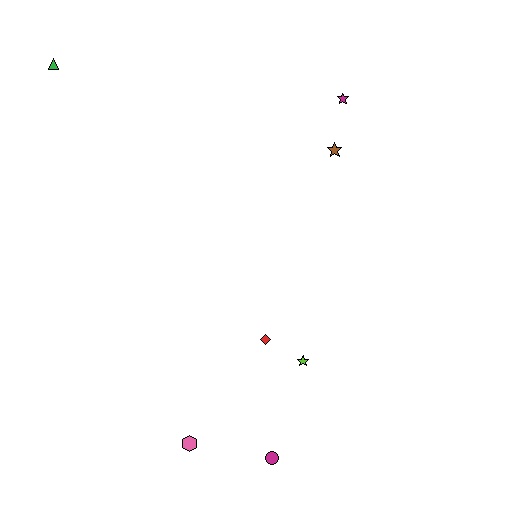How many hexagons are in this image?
There is 1 hexagon.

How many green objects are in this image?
There is 1 green object.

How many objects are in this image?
There are 7 objects.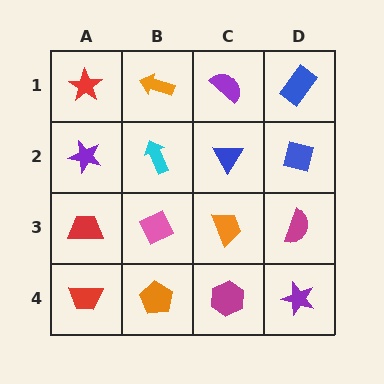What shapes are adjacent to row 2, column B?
An orange arrow (row 1, column B), a pink diamond (row 3, column B), a purple star (row 2, column A), a blue triangle (row 2, column C).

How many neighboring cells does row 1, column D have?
2.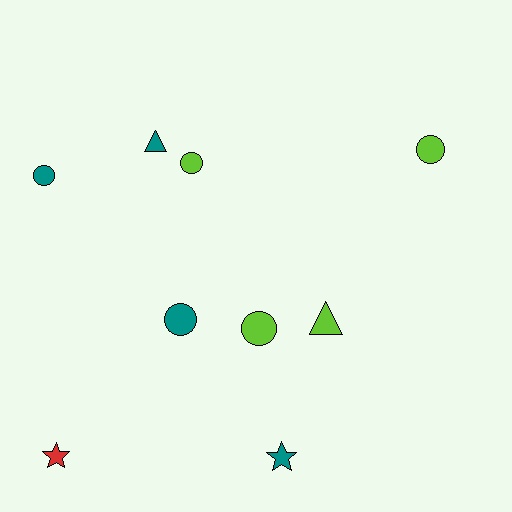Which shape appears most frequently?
Circle, with 5 objects.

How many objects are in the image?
There are 9 objects.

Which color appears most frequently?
Teal, with 4 objects.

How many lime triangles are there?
There is 1 lime triangle.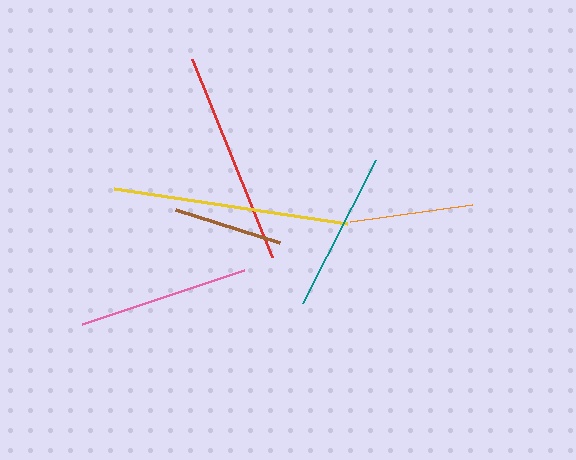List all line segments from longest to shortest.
From longest to shortest: yellow, red, pink, teal, orange, brown.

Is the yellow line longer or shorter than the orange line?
The yellow line is longer than the orange line.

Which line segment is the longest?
The yellow line is the longest at approximately 236 pixels.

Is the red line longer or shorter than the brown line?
The red line is longer than the brown line.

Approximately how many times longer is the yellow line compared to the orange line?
The yellow line is approximately 1.9 times the length of the orange line.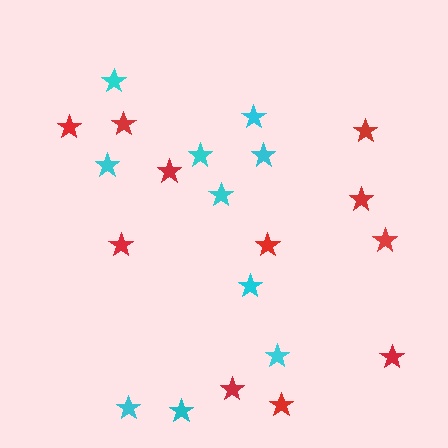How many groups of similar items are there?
There are 2 groups: one group of red stars (11) and one group of cyan stars (10).